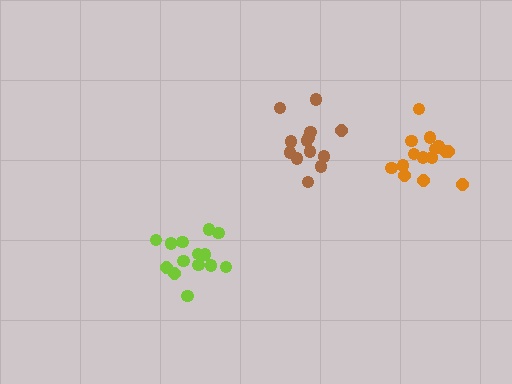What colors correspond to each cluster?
The clusters are colored: lime, brown, orange.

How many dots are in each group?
Group 1: 14 dots, Group 2: 14 dots, Group 3: 16 dots (44 total).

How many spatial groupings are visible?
There are 3 spatial groupings.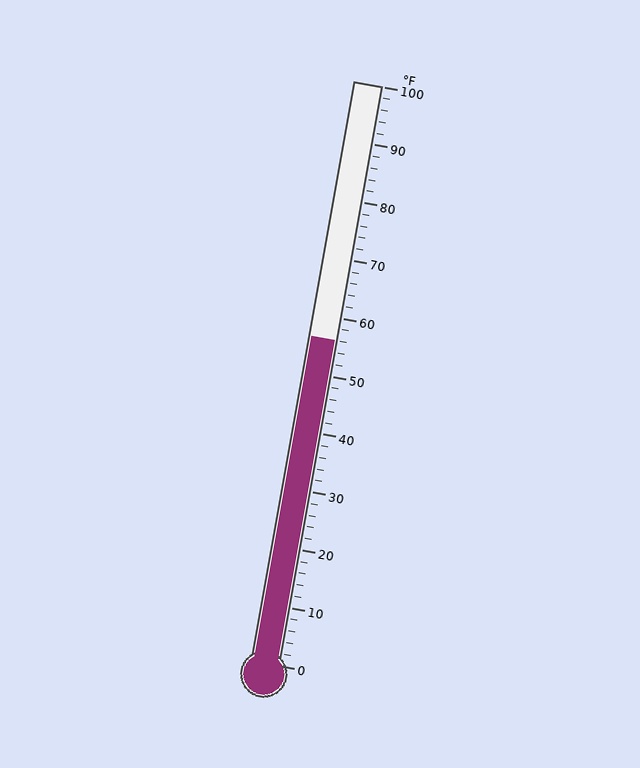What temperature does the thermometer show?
The thermometer shows approximately 56°F.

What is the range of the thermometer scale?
The thermometer scale ranges from 0°F to 100°F.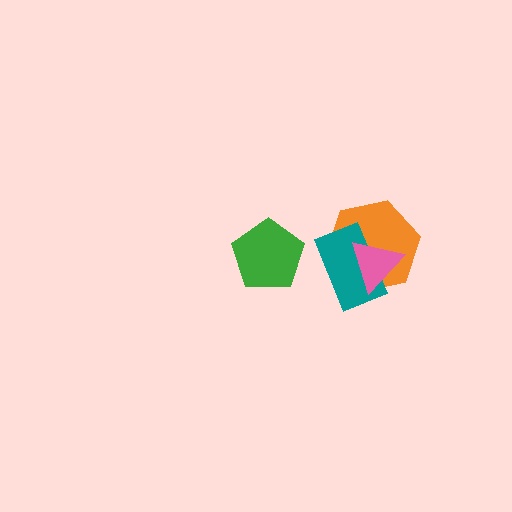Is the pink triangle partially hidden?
No, no other shape covers it.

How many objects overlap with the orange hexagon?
2 objects overlap with the orange hexagon.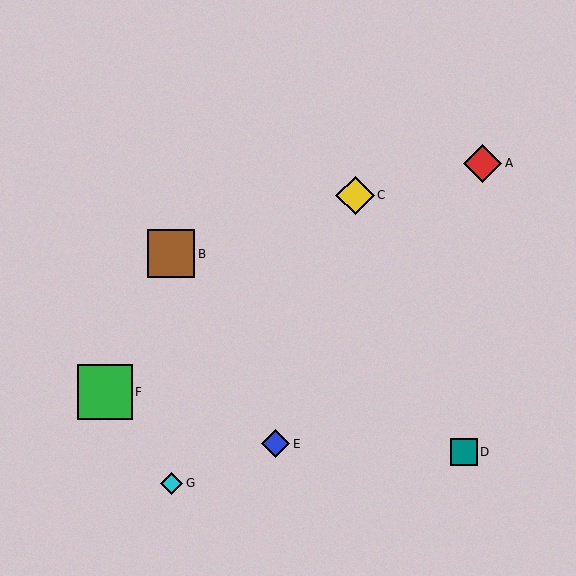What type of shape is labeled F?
Shape F is a green square.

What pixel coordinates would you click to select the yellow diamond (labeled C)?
Click at (355, 195) to select the yellow diamond C.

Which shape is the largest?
The green square (labeled F) is the largest.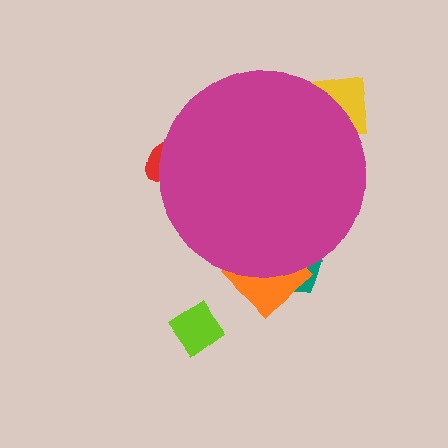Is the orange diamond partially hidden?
Yes, the orange diamond is partially hidden behind the magenta circle.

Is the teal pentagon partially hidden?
Yes, the teal pentagon is partially hidden behind the magenta circle.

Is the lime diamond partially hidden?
No, the lime diamond is fully visible.